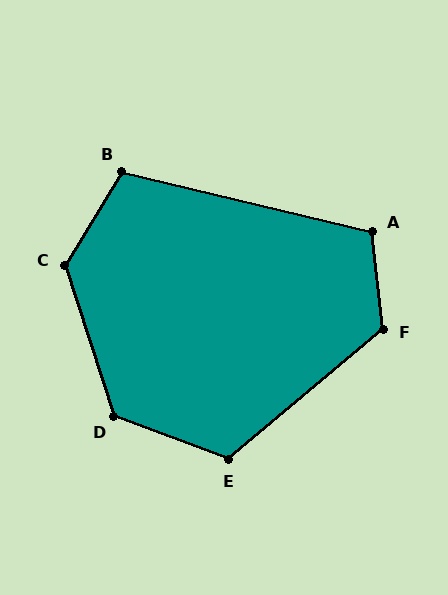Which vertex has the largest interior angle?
C, at approximately 131 degrees.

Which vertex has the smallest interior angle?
B, at approximately 108 degrees.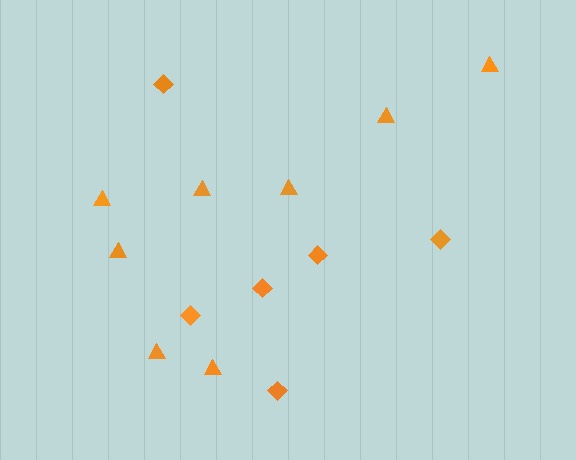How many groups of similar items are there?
There are 2 groups: one group of triangles (8) and one group of diamonds (6).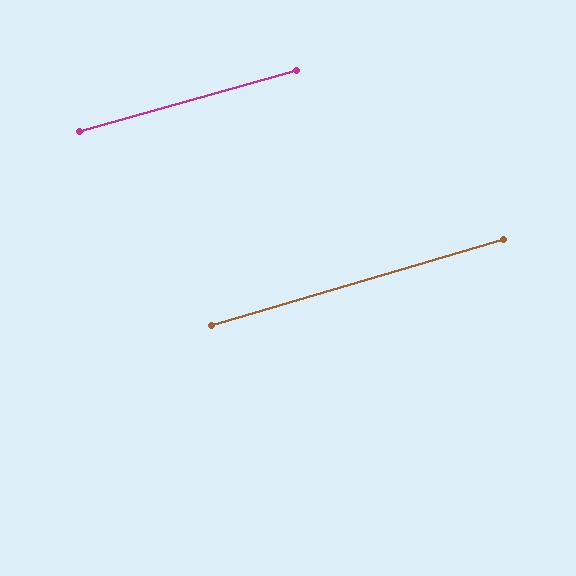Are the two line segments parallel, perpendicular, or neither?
Parallel — their directions differ by only 0.5°.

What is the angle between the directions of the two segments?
Approximately 1 degree.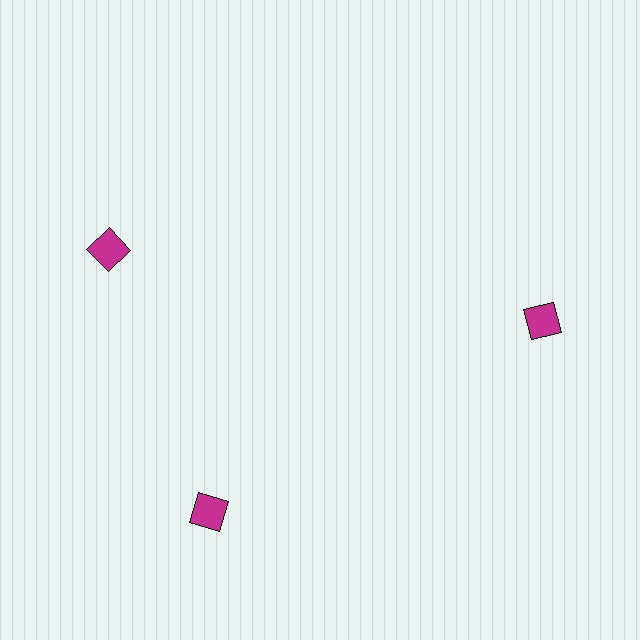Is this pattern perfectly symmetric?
No. The 3 magenta squares are arranged in a ring, but one element near the 11 o'clock position is rotated out of alignment along the ring, breaking the 3-fold rotational symmetry.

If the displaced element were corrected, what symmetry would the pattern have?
It would have 3-fold rotational symmetry — the pattern would map onto itself every 120 degrees.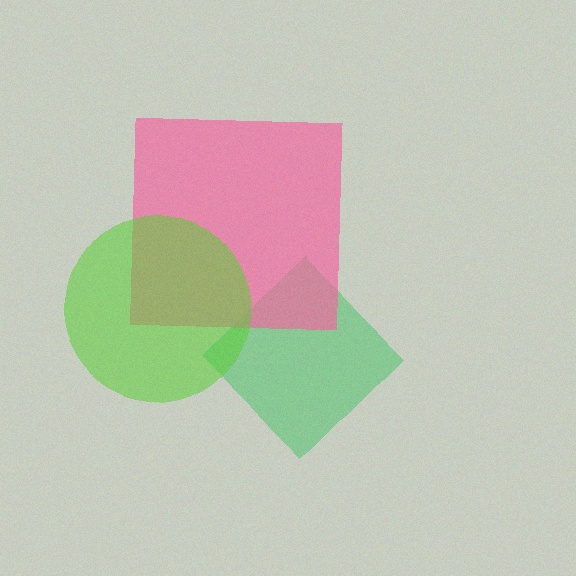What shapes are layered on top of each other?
The layered shapes are: a green diamond, a pink square, a lime circle.